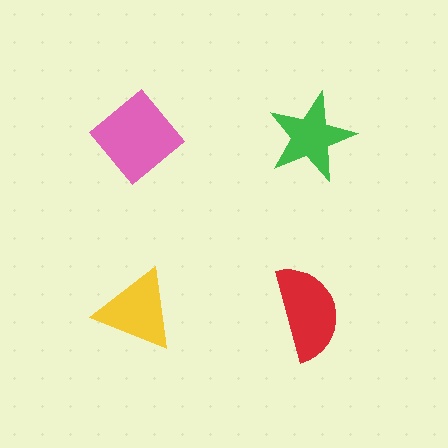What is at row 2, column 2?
A red semicircle.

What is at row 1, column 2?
A green star.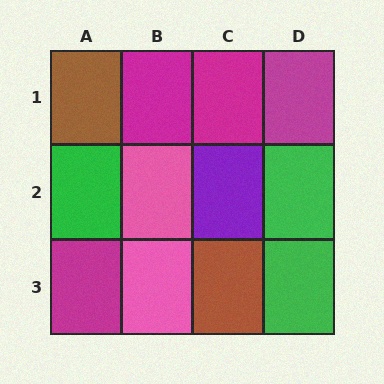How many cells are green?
3 cells are green.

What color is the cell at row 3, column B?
Pink.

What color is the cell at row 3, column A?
Magenta.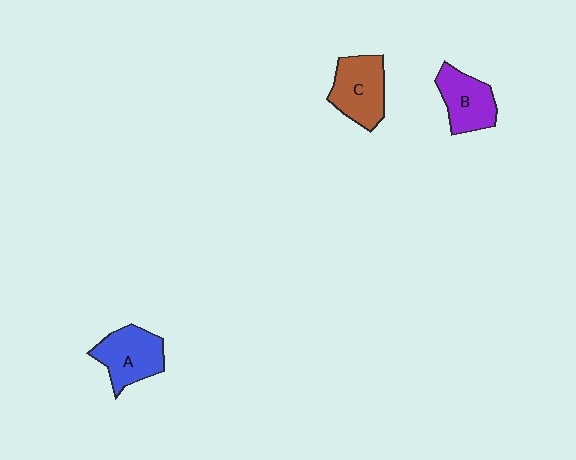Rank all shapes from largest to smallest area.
From largest to smallest: C (brown), A (blue), B (purple).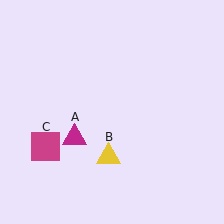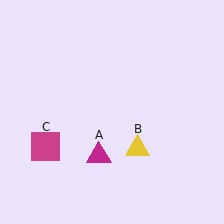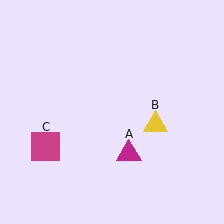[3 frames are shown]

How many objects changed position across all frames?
2 objects changed position: magenta triangle (object A), yellow triangle (object B).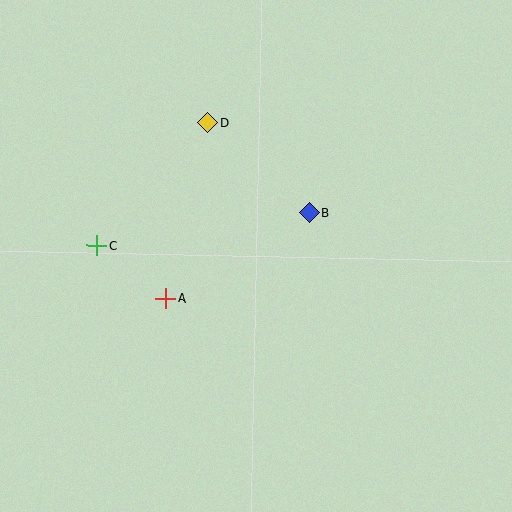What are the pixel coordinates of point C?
Point C is at (97, 245).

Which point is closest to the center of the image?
Point B at (309, 213) is closest to the center.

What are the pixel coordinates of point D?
Point D is at (207, 123).